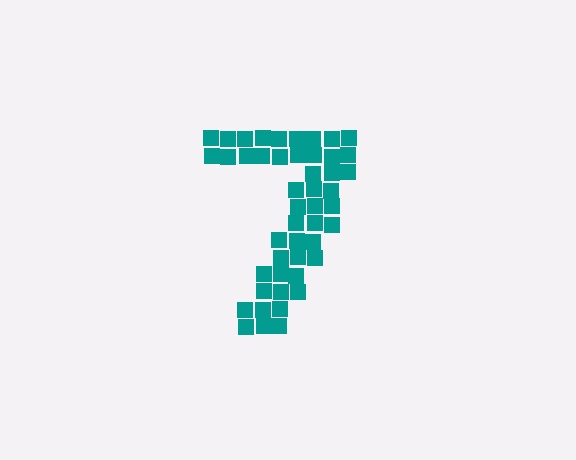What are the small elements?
The small elements are squares.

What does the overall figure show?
The overall figure shows the digit 7.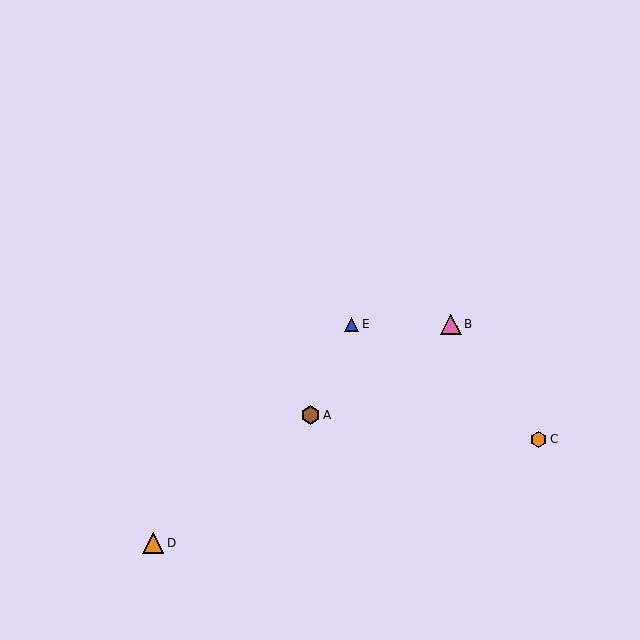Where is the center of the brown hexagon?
The center of the brown hexagon is at (311, 415).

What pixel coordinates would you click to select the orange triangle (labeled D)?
Click at (153, 543) to select the orange triangle D.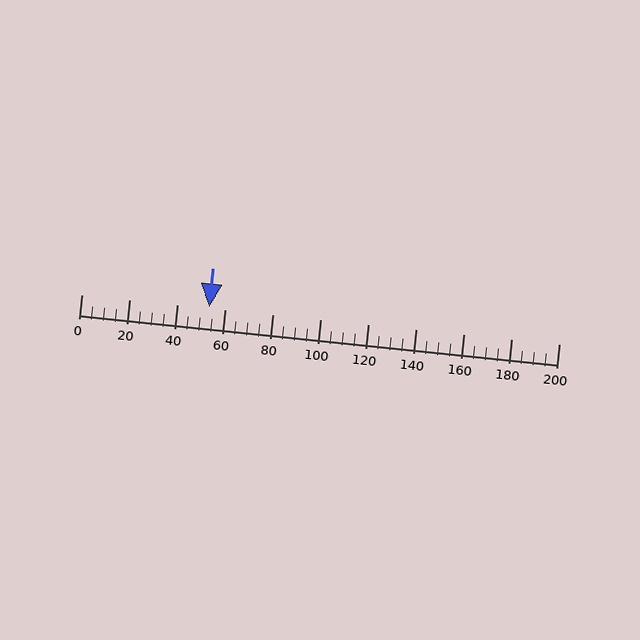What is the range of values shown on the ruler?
The ruler shows values from 0 to 200.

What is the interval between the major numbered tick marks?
The major tick marks are spaced 20 units apart.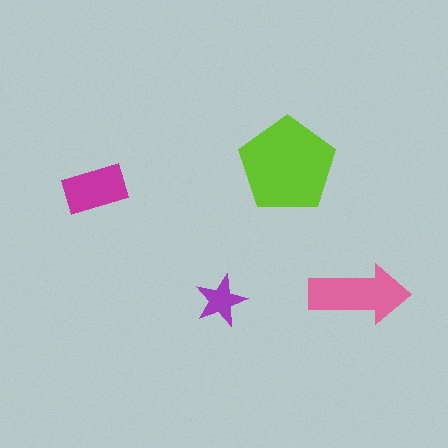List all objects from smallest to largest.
The purple star, the magenta rectangle, the pink arrow, the lime pentagon.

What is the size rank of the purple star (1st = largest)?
4th.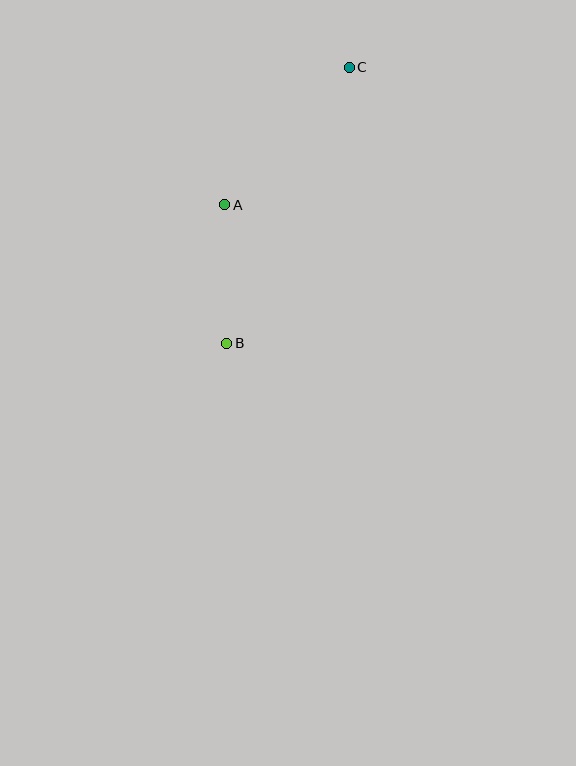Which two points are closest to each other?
Points A and B are closest to each other.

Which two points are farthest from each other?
Points B and C are farthest from each other.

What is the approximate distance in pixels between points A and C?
The distance between A and C is approximately 186 pixels.